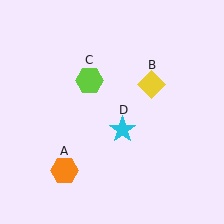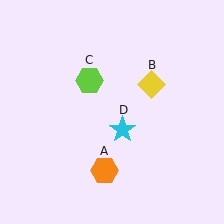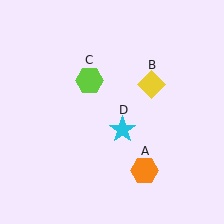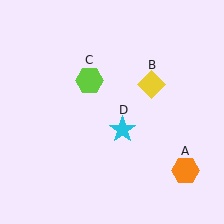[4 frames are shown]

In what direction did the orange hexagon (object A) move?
The orange hexagon (object A) moved right.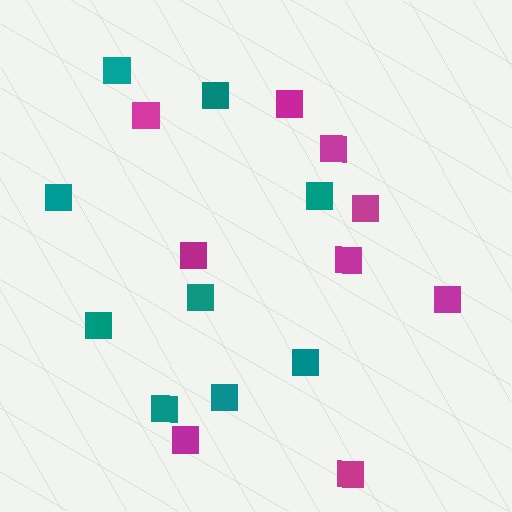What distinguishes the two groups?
There are 2 groups: one group of magenta squares (9) and one group of teal squares (9).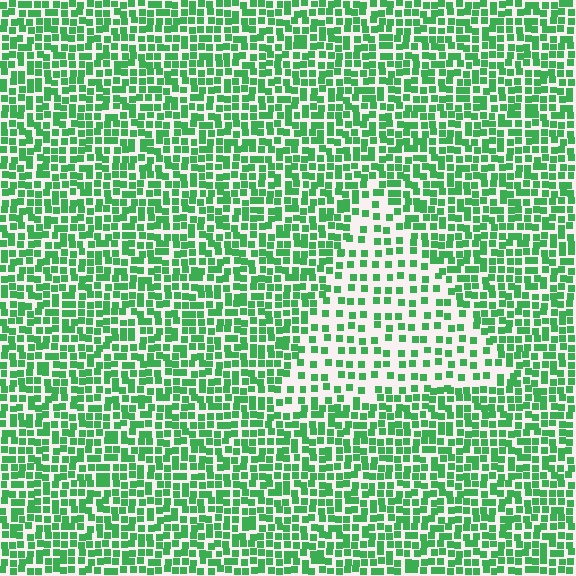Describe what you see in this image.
The image contains small green elements arranged at two different densities. A triangle-shaped region is visible where the elements are less densely packed than the surrounding area.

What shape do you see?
I see a triangle.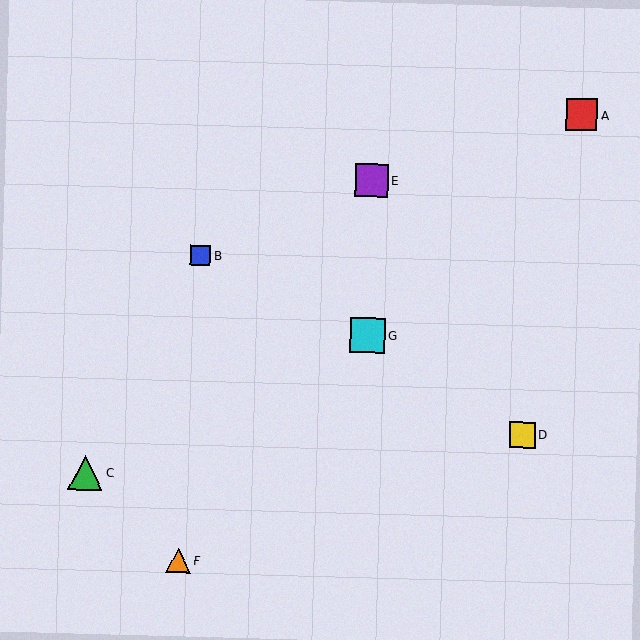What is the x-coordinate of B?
Object B is at x≈200.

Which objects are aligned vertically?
Objects E, G are aligned vertically.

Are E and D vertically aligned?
No, E is at x≈372 and D is at x≈522.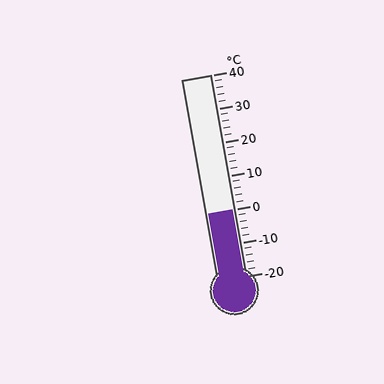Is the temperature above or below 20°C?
The temperature is below 20°C.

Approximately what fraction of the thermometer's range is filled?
The thermometer is filled to approximately 35% of its range.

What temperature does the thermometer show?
The thermometer shows approximately 0°C.